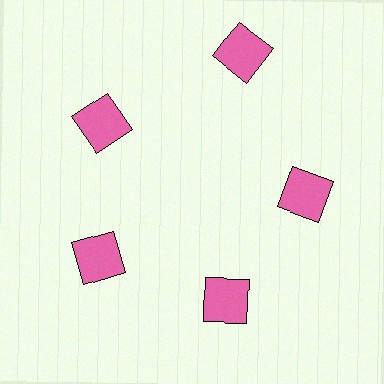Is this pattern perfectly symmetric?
No. The 5 pink squares are arranged in a ring, but one element near the 1 o'clock position is pushed outward from the center, breaking the 5-fold rotational symmetry.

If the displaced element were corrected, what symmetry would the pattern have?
It would have 5-fold rotational symmetry — the pattern would map onto itself every 72 degrees.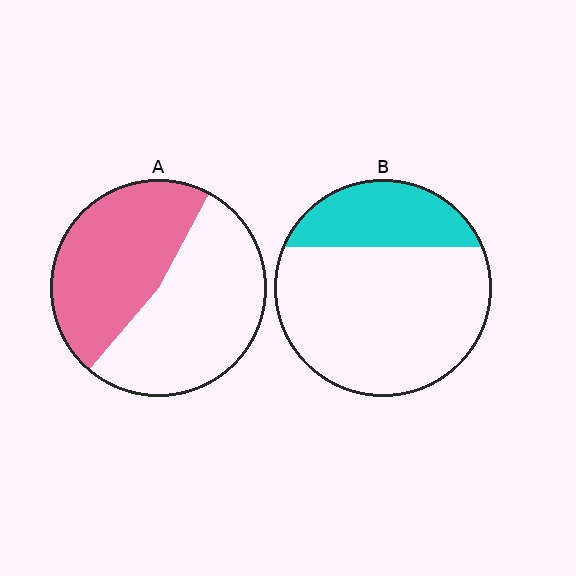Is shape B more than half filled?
No.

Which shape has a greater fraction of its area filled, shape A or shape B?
Shape A.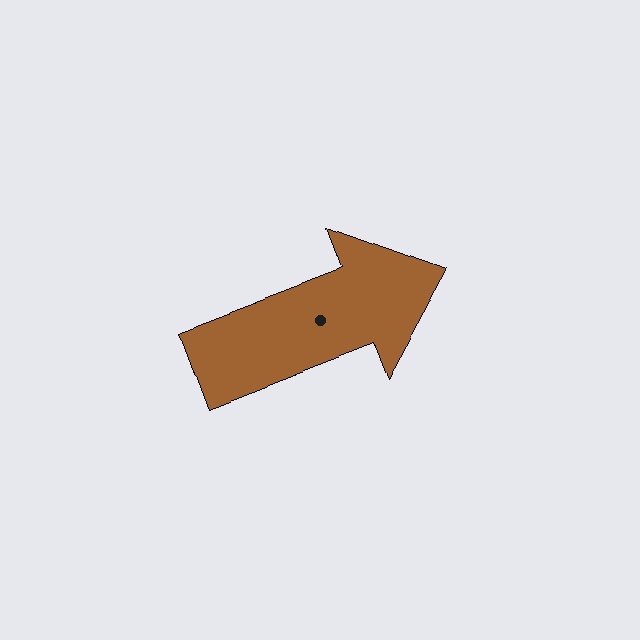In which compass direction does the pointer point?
East.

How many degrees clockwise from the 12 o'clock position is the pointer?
Approximately 69 degrees.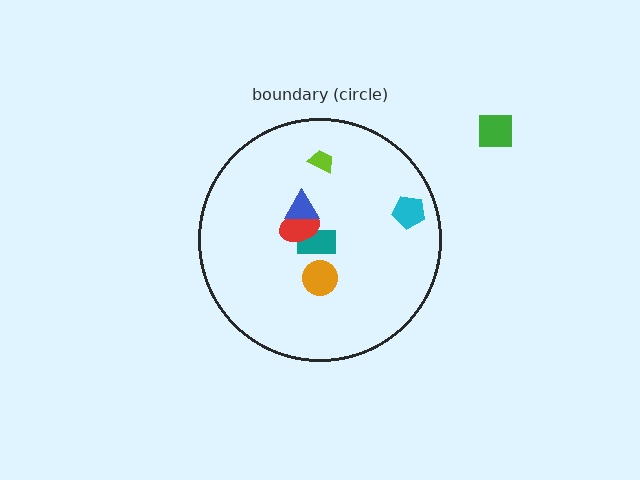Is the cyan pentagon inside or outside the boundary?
Inside.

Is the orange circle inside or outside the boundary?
Inside.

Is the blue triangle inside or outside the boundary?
Inside.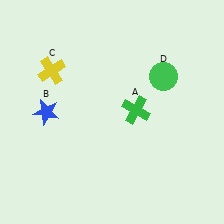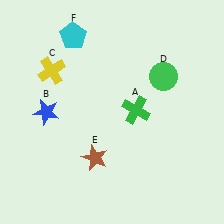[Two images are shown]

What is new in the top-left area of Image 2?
A cyan pentagon (F) was added in the top-left area of Image 2.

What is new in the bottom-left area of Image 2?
A brown star (E) was added in the bottom-left area of Image 2.